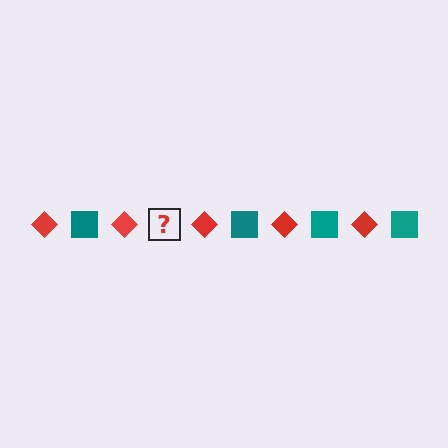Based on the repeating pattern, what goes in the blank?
The blank should be a teal square.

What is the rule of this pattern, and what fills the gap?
The rule is that the pattern alternates between red diamond and teal square. The gap should be filled with a teal square.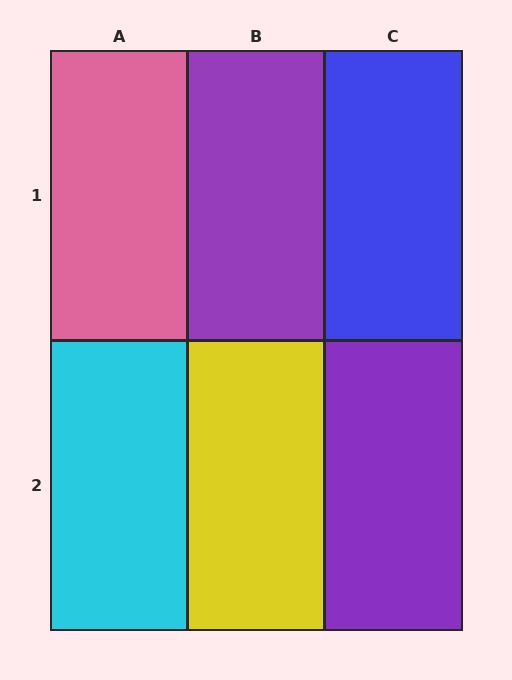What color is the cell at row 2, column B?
Yellow.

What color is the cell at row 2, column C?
Purple.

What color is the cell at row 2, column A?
Cyan.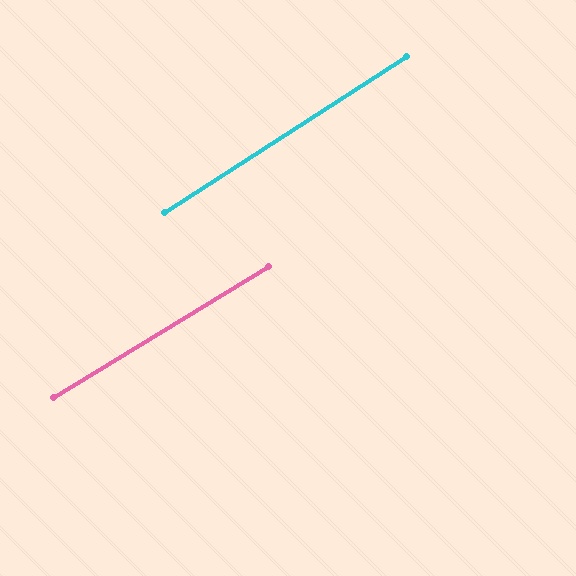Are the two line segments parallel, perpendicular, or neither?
Parallel — their directions differ by only 1.5°.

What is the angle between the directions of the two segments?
Approximately 2 degrees.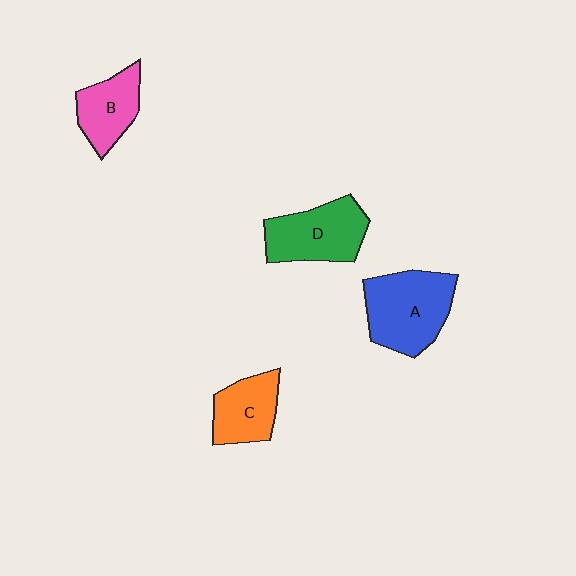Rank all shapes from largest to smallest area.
From largest to smallest: A (blue), D (green), C (orange), B (pink).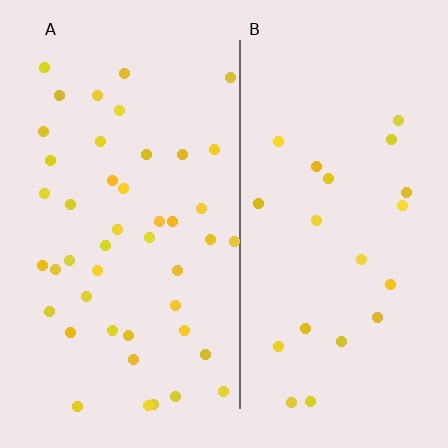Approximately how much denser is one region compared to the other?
Approximately 2.1× — region A over region B.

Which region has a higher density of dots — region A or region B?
A (the left).